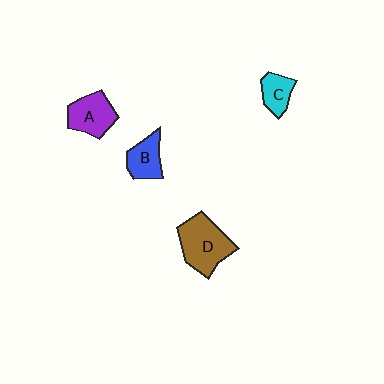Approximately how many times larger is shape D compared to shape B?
Approximately 1.7 times.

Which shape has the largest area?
Shape D (brown).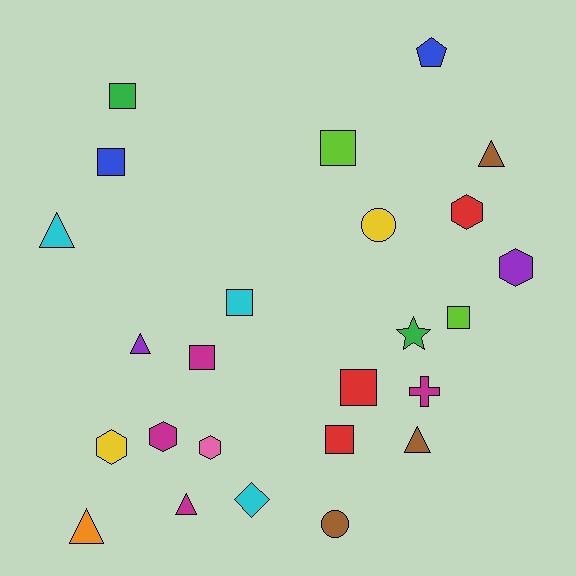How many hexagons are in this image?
There are 5 hexagons.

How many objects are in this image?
There are 25 objects.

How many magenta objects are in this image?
There are 4 magenta objects.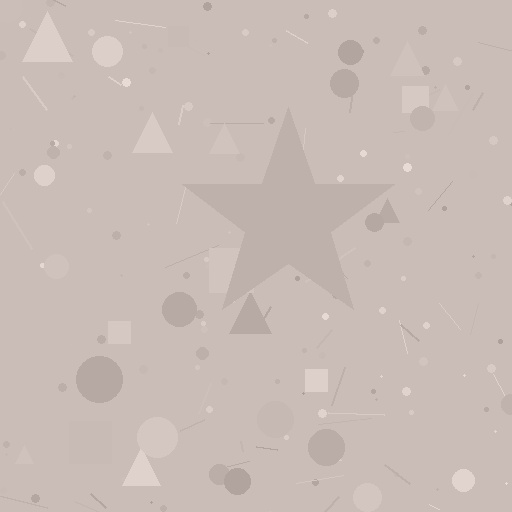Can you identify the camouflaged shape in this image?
The camouflaged shape is a star.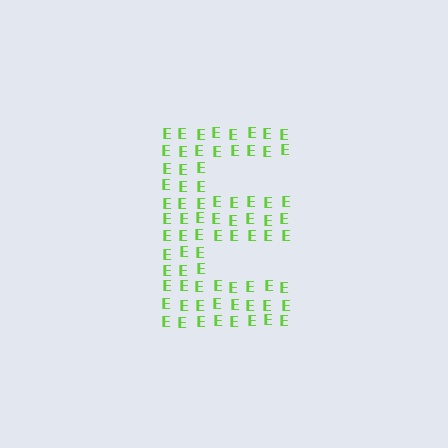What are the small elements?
The small elements are letter E's.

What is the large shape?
The large shape is the letter E.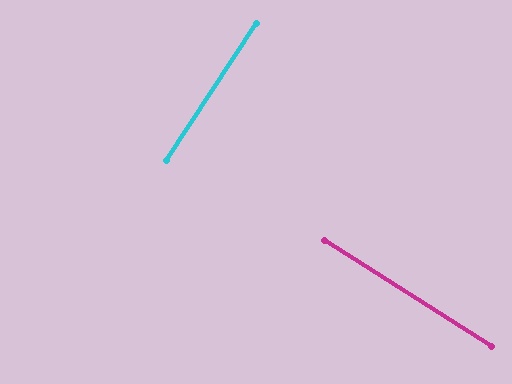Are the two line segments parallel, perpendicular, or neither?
Perpendicular — they meet at approximately 89°.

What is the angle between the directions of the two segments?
Approximately 89 degrees.